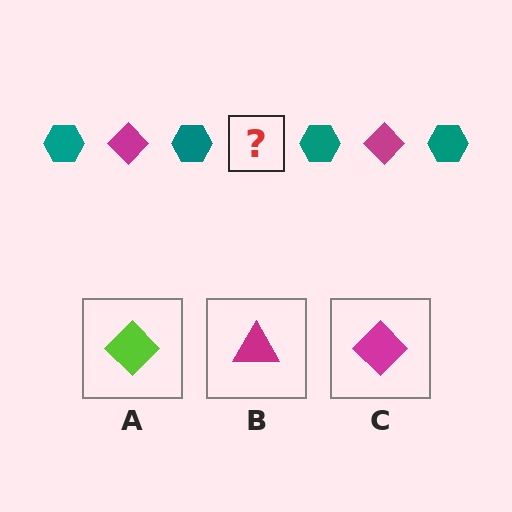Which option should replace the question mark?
Option C.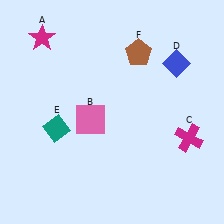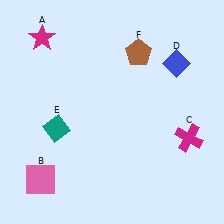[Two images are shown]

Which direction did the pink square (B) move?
The pink square (B) moved down.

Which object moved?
The pink square (B) moved down.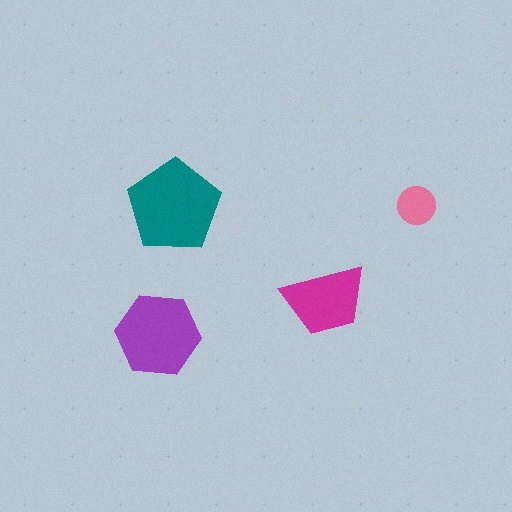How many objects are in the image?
There are 4 objects in the image.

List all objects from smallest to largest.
The pink circle, the magenta trapezoid, the purple hexagon, the teal pentagon.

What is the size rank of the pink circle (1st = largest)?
4th.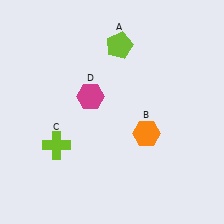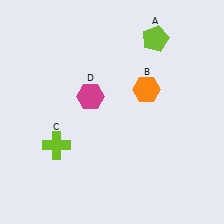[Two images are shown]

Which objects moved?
The objects that moved are: the lime pentagon (A), the orange hexagon (B).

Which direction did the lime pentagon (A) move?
The lime pentagon (A) moved right.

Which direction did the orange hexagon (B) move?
The orange hexagon (B) moved up.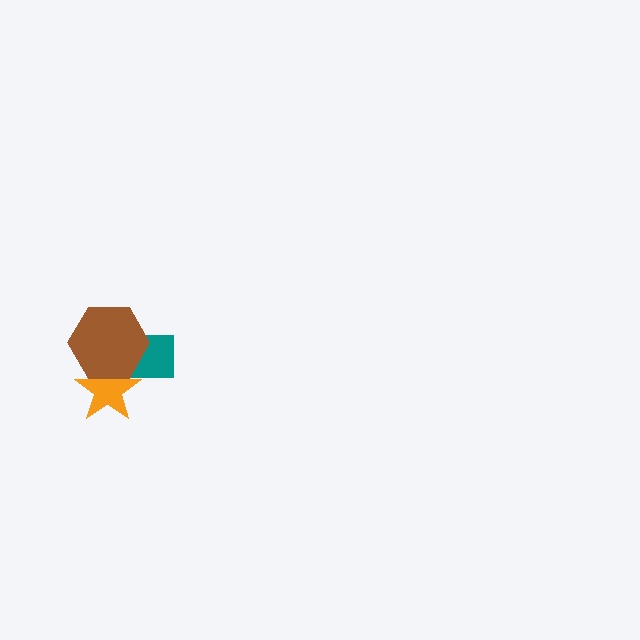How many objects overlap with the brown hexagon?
2 objects overlap with the brown hexagon.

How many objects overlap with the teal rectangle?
2 objects overlap with the teal rectangle.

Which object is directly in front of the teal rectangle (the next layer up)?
The orange star is directly in front of the teal rectangle.